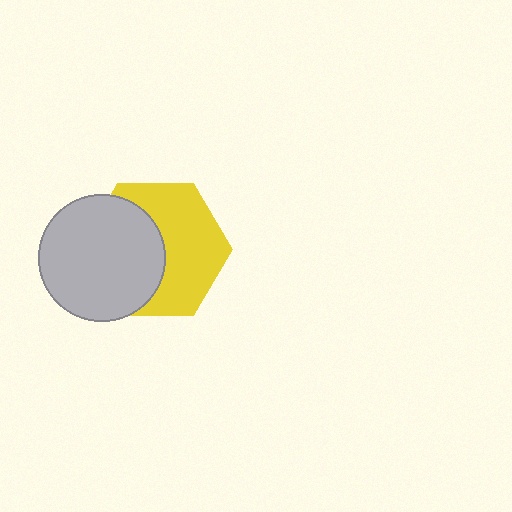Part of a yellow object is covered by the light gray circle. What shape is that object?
It is a hexagon.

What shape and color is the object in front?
The object in front is a light gray circle.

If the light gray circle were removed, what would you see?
You would see the complete yellow hexagon.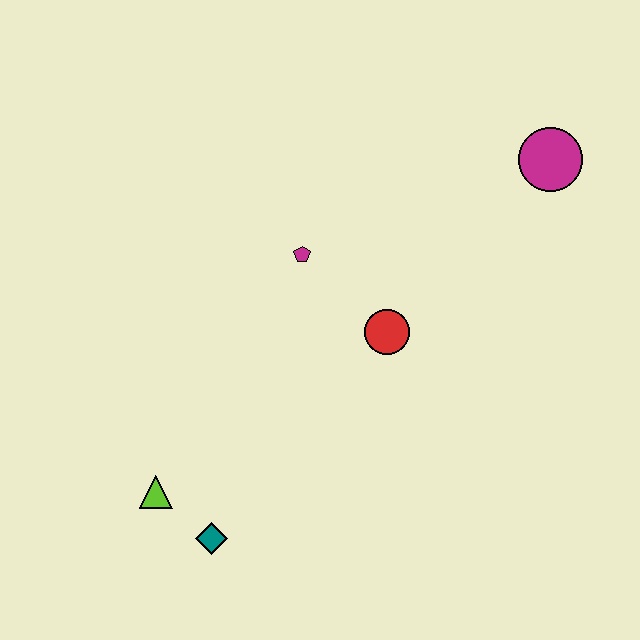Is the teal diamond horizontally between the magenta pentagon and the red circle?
No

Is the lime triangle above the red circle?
No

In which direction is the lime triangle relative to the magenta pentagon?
The lime triangle is below the magenta pentagon.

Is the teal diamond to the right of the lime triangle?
Yes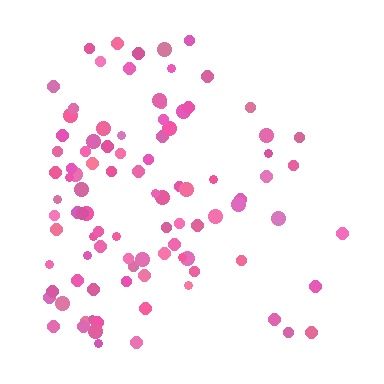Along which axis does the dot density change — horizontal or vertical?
Horizontal.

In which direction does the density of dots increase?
From right to left, with the left side densest.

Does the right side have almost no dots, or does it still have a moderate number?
Still a moderate number, just noticeably fewer than the left.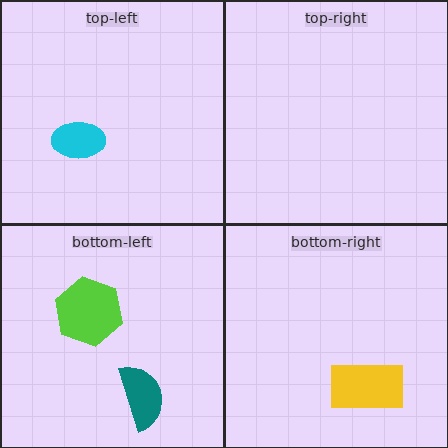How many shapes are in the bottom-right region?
1.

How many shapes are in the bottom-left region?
2.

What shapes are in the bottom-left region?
The lime hexagon, the teal semicircle.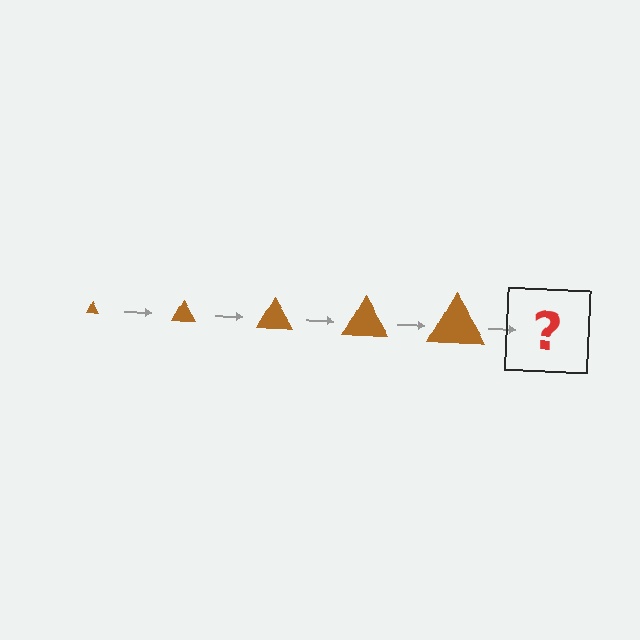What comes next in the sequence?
The next element should be a brown triangle, larger than the previous one.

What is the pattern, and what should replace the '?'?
The pattern is that the triangle gets progressively larger each step. The '?' should be a brown triangle, larger than the previous one.